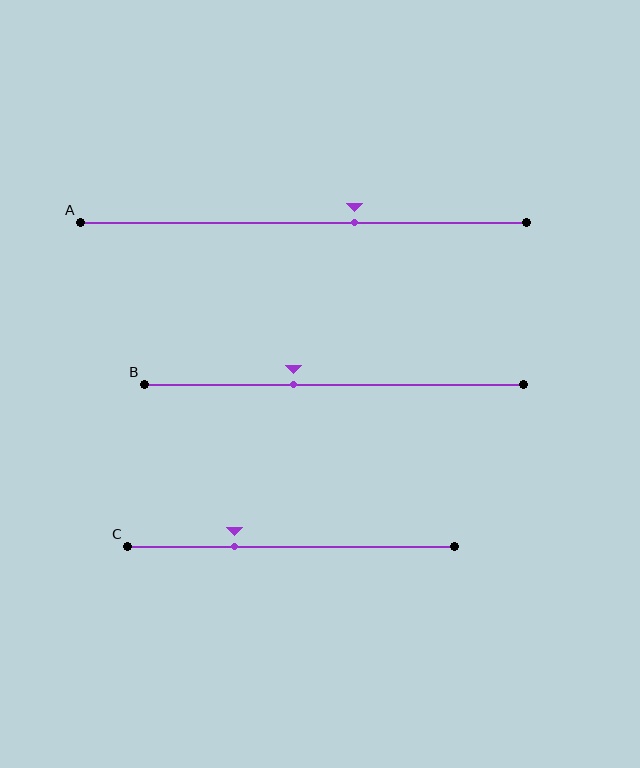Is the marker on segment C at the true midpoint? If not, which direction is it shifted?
No, the marker on segment C is shifted to the left by about 17% of the segment length.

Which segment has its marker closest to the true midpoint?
Segment B has its marker closest to the true midpoint.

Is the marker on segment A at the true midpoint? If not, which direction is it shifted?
No, the marker on segment A is shifted to the right by about 12% of the segment length.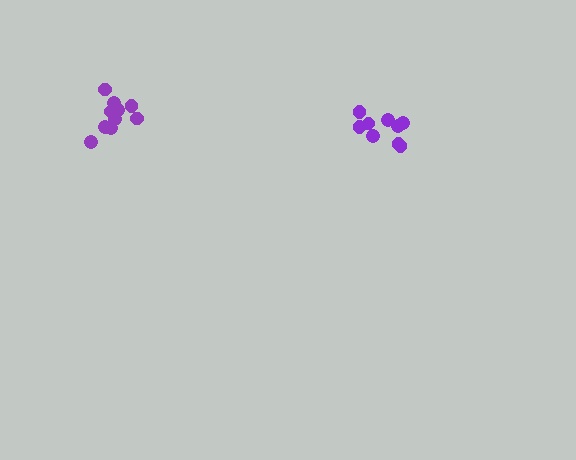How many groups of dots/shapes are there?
There are 2 groups.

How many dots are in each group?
Group 1: 11 dots, Group 2: 9 dots (20 total).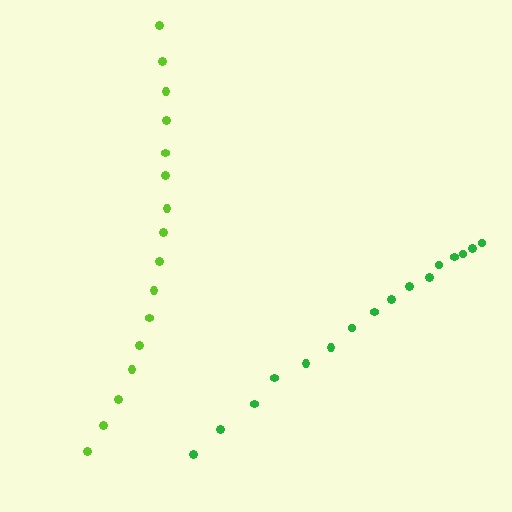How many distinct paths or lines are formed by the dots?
There are 2 distinct paths.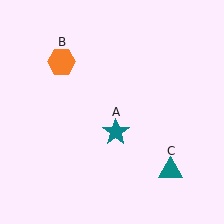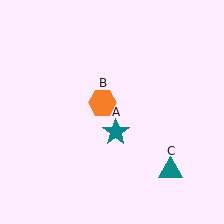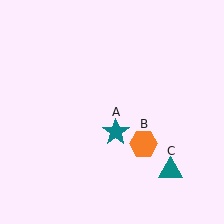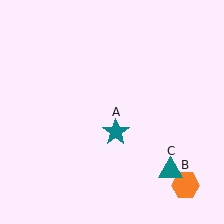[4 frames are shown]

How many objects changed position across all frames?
1 object changed position: orange hexagon (object B).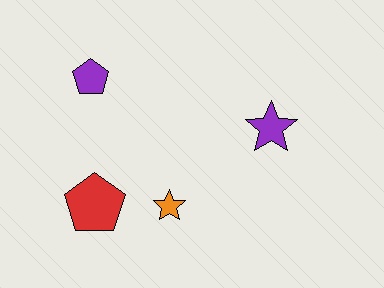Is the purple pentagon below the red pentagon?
No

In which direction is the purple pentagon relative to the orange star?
The purple pentagon is above the orange star.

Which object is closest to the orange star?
The red pentagon is closest to the orange star.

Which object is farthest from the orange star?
The purple pentagon is farthest from the orange star.